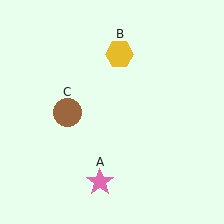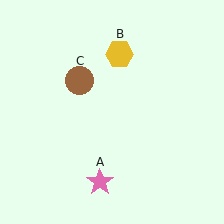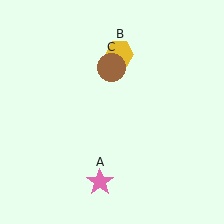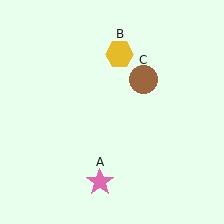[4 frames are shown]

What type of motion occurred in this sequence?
The brown circle (object C) rotated clockwise around the center of the scene.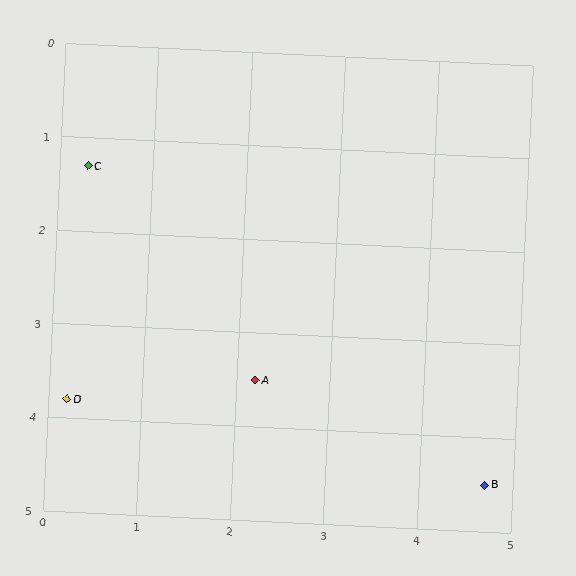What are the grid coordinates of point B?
Point B is at approximately (4.7, 4.5).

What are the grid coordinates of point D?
Point D is at approximately (0.2, 3.8).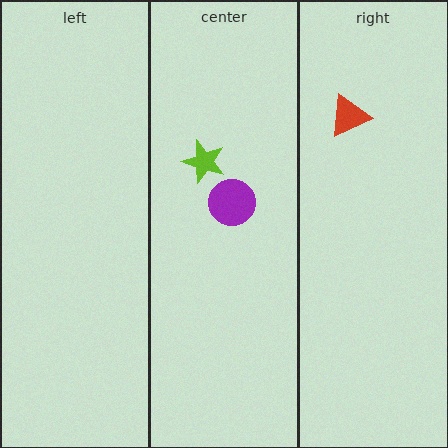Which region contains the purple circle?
The center region.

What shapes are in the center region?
The lime star, the purple circle.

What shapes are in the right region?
The red triangle.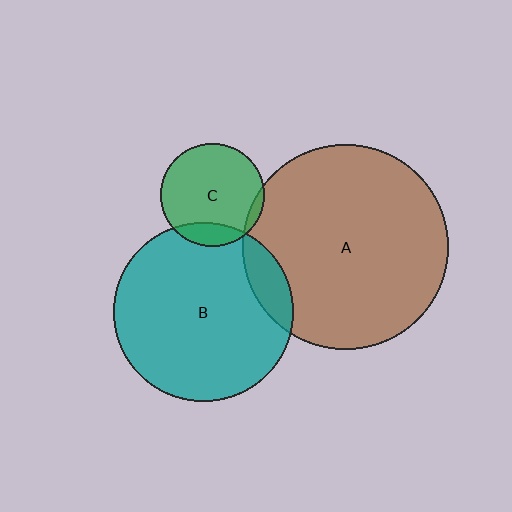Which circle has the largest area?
Circle A (brown).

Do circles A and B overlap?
Yes.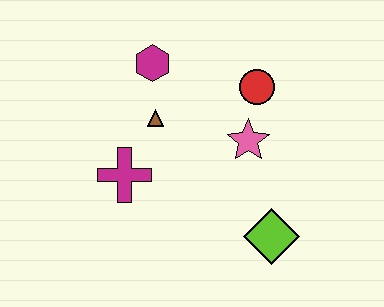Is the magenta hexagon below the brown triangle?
No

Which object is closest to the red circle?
The pink star is closest to the red circle.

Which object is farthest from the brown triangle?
The lime diamond is farthest from the brown triangle.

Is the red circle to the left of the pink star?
No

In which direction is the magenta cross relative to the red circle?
The magenta cross is to the left of the red circle.